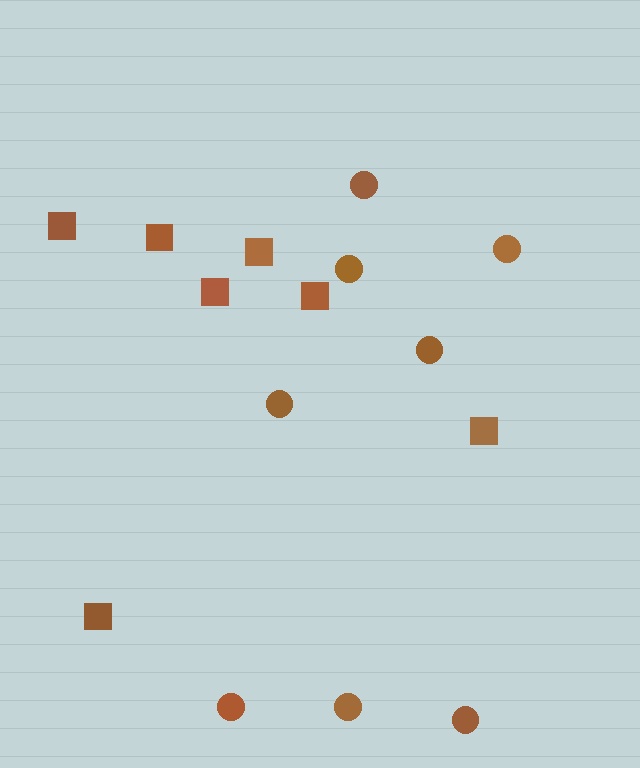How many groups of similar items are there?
There are 2 groups: one group of squares (7) and one group of circles (8).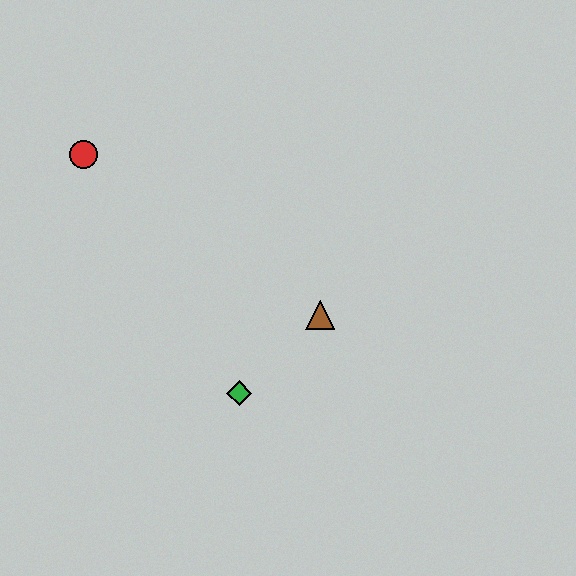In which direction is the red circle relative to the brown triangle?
The red circle is to the left of the brown triangle.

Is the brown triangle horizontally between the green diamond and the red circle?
No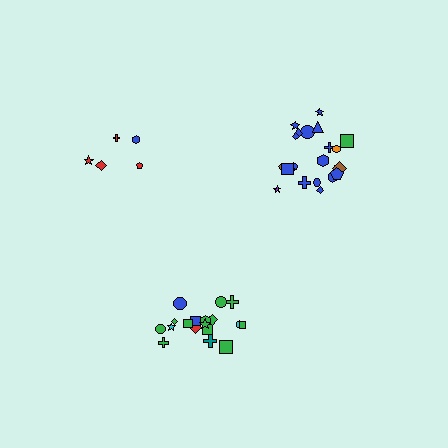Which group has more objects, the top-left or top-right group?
The top-right group.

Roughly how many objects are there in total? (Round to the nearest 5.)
Roughly 45 objects in total.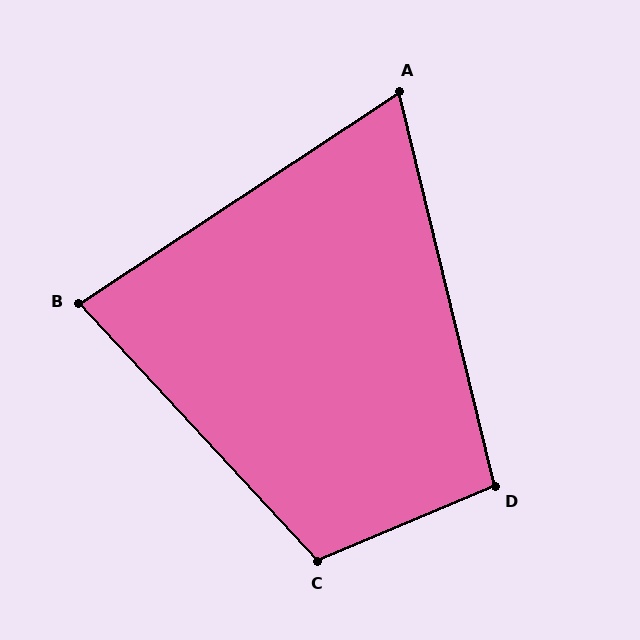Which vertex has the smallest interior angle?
A, at approximately 70 degrees.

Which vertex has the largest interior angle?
C, at approximately 110 degrees.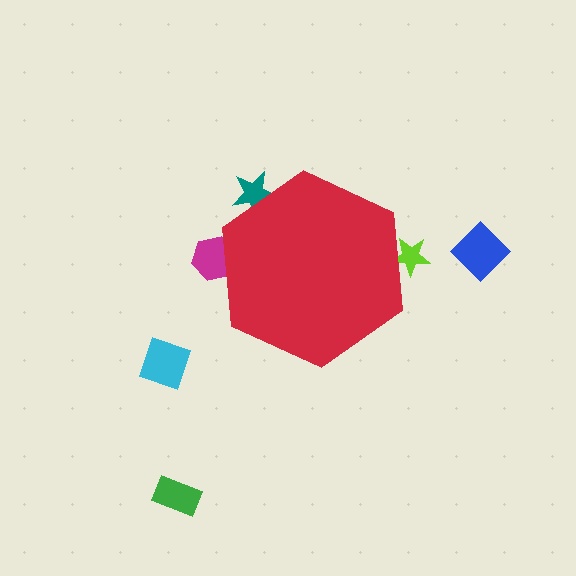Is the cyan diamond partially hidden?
No, the cyan diamond is fully visible.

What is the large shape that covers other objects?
A red hexagon.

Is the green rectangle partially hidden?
No, the green rectangle is fully visible.